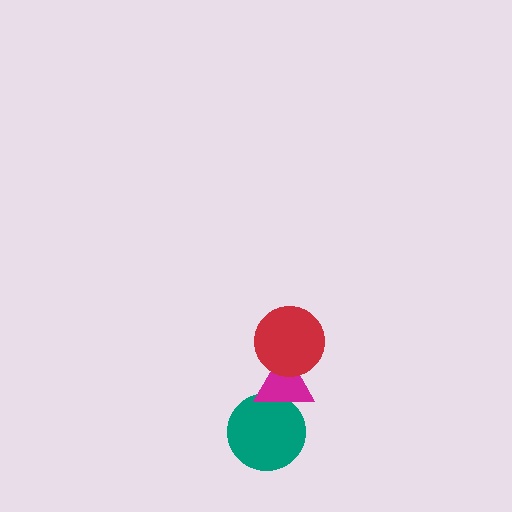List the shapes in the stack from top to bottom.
From top to bottom: the red circle, the magenta triangle, the teal circle.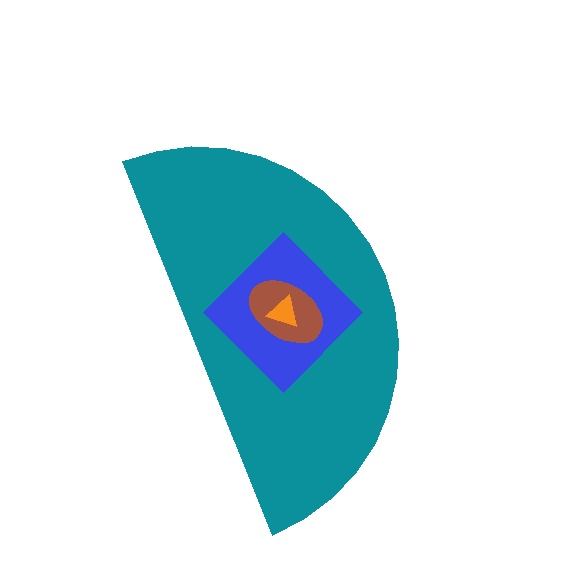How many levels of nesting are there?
4.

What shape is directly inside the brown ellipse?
The orange triangle.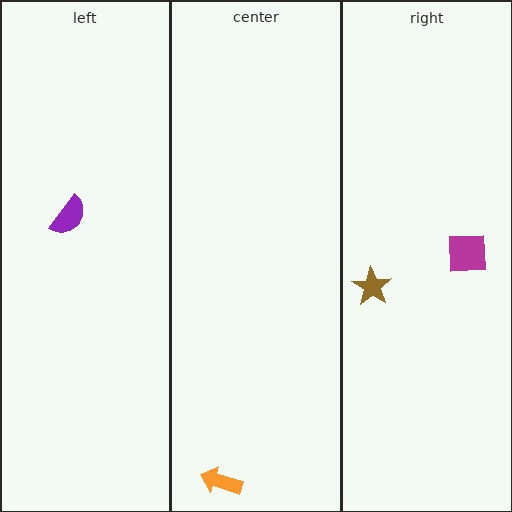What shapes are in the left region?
The purple semicircle.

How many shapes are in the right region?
2.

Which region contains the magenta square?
The right region.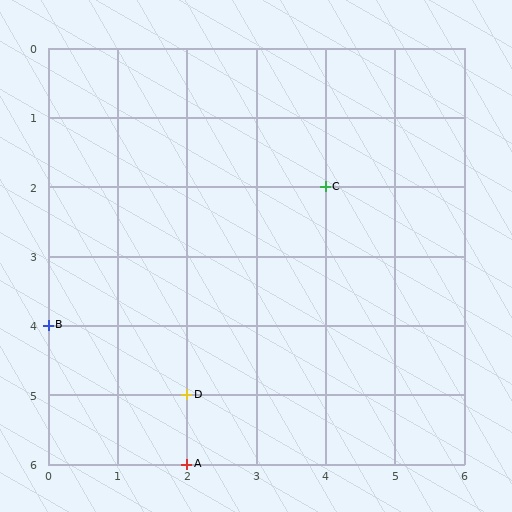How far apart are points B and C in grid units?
Points B and C are 4 columns and 2 rows apart (about 4.5 grid units diagonally).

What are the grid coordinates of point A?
Point A is at grid coordinates (2, 6).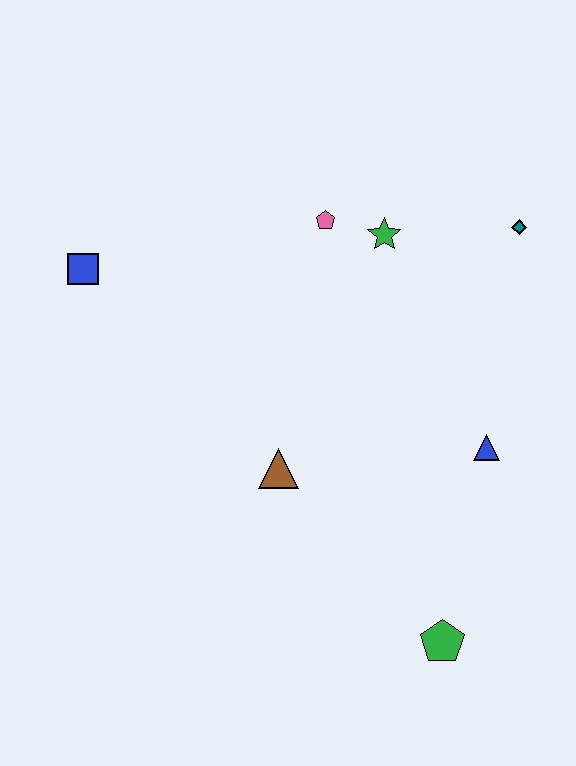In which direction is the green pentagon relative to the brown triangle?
The green pentagon is below the brown triangle.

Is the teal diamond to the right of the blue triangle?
Yes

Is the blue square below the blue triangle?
No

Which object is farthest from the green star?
The green pentagon is farthest from the green star.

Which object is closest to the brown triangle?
The blue triangle is closest to the brown triangle.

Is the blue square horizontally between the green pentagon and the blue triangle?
No